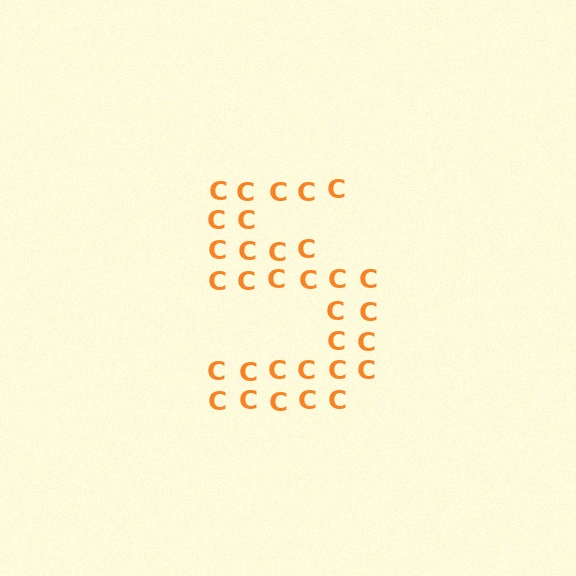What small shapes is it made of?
It is made of small letter C's.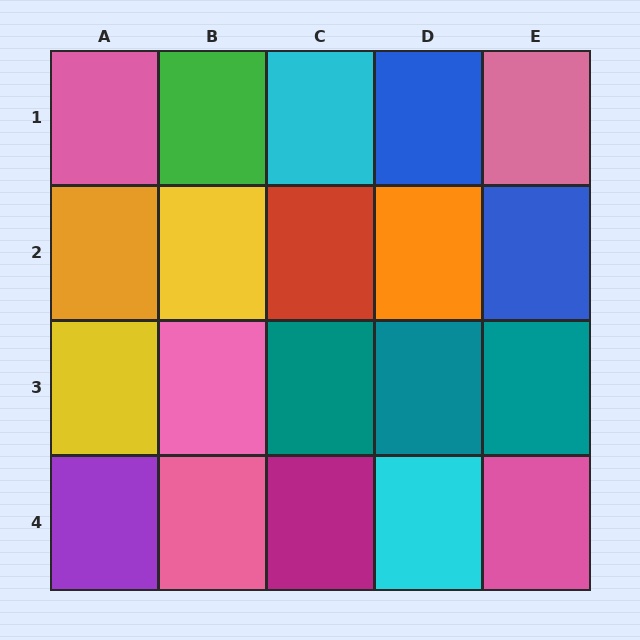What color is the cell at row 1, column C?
Cyan.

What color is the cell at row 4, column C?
Magenta.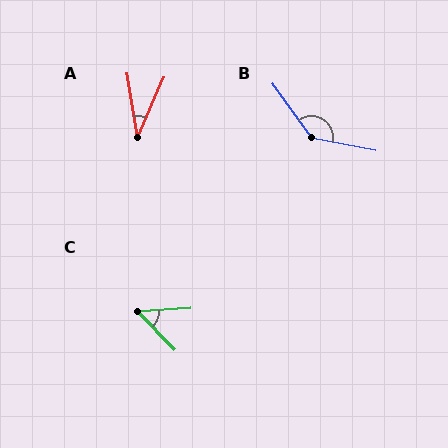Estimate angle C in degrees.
Approximately 49 degrees.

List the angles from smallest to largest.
A (33°), C (49°), B (137°).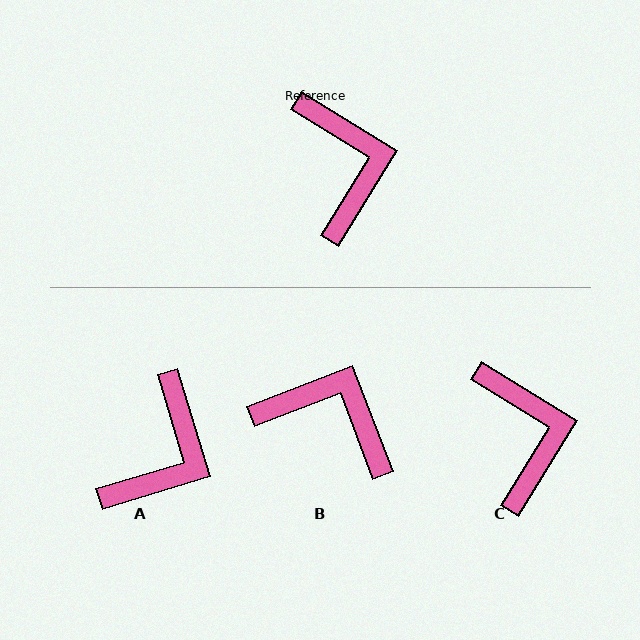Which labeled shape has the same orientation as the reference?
C.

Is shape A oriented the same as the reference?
No, it is off by about 42 degrees.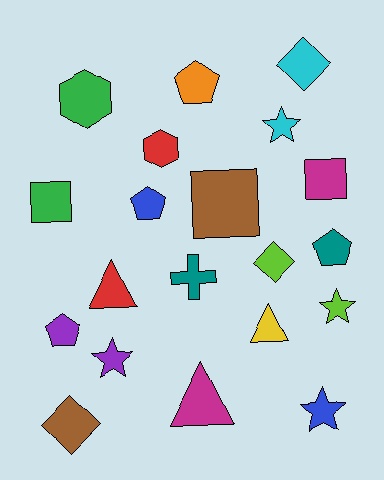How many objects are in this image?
There are 20 objects.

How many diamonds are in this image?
There are 3 diamonds.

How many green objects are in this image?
There are 2 green objects.